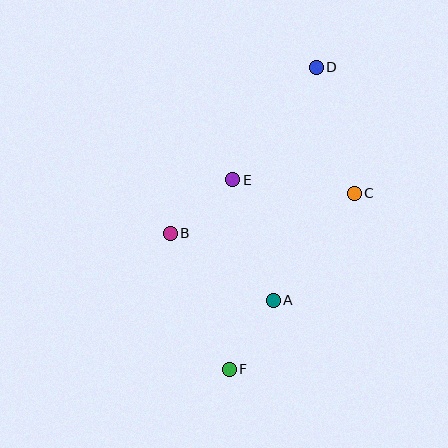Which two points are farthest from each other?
Points D and F are farthest from each other.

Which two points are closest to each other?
Points A and F are closest to each other.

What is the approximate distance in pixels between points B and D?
The distance between B and D is approximately 221 pixels.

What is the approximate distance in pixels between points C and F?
The distance between C and F is approximately 216 pixels.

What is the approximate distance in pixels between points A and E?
The distance between A and E is approximately 127 pixels.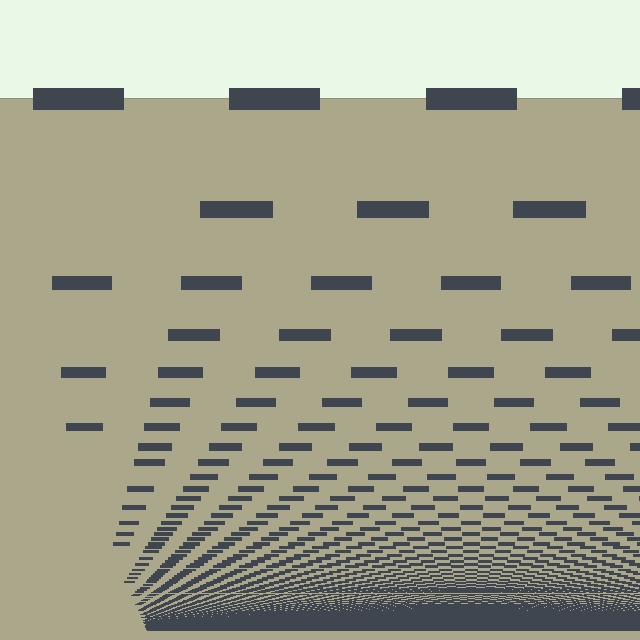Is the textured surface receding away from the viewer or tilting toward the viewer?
The surface appears to tilt toward the viewer. Texture elements get larger and sparser toward the top.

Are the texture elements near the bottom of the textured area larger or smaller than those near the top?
Smaller. The gradient is inverted — elements near the bottom are smaller and denser.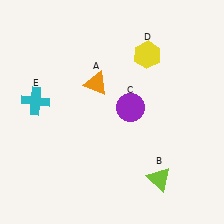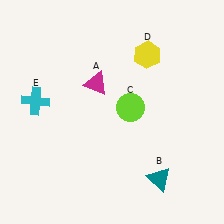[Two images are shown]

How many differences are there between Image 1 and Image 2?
There are 3 differences between the two images.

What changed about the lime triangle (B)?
In Image 1, B is lime. In Image 2, it changed to teal.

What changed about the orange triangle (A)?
In Image 1, A is orange. In Image 2, it changed to magenta.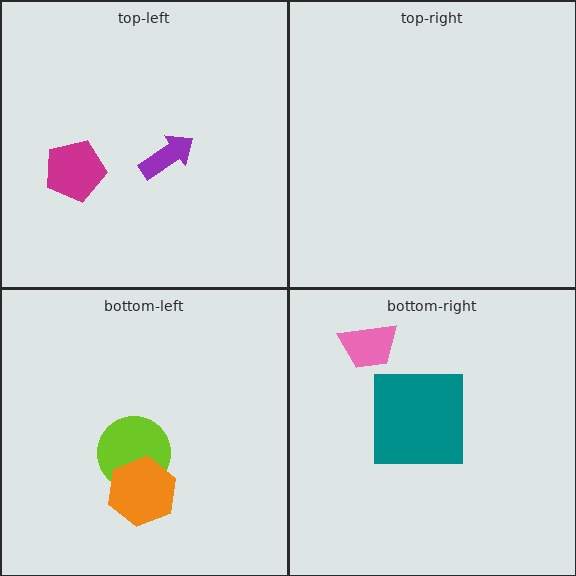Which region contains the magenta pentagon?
The top-left region.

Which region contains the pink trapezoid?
The bottom-right region.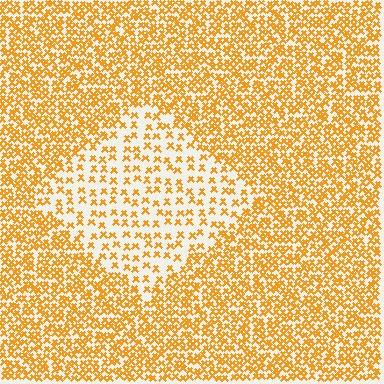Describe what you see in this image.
The image contains small orange elements arranged at two different densities. A diamond-shaped region is visible where the elements are less densely packed than the surrounding area.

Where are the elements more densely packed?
The elements are more densely packed outside the diamond boundary.